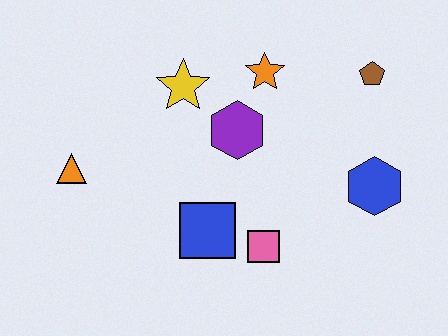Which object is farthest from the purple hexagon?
The orange triangle is farthest from the purple hexagon.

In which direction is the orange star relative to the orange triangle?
The orange star is to the right of the orange triangle.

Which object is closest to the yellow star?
The purple hexagon is closest to the yellow star.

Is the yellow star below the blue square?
No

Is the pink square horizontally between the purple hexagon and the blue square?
No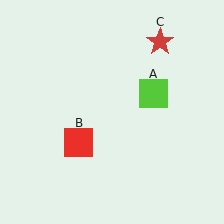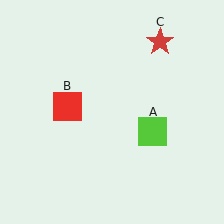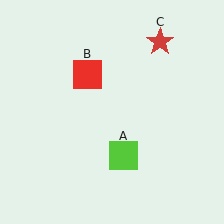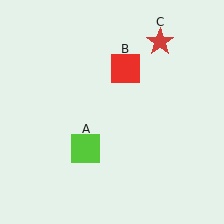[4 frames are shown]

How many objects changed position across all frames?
2 objects changed position: lime square (object A), red square (object B).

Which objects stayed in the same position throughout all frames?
Red star (object C) remained stationary.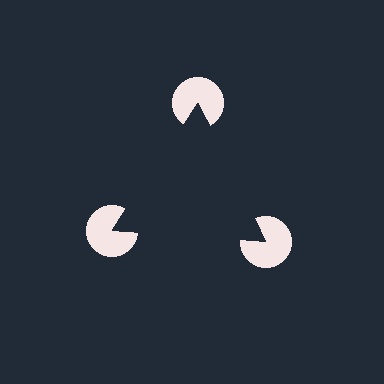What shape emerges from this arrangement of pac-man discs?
An illusory triangle — its edges are inferred from the aligned wedge cuts in the pac-man discs, not physically drawn.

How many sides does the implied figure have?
3 sides.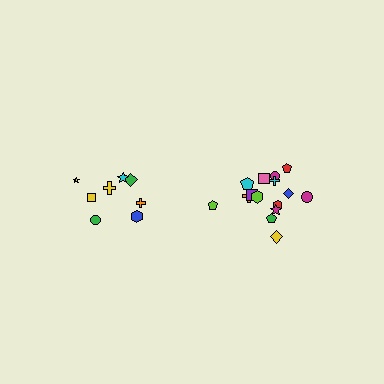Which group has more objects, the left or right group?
The right group.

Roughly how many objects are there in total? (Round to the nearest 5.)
Roughly 25 objects in total.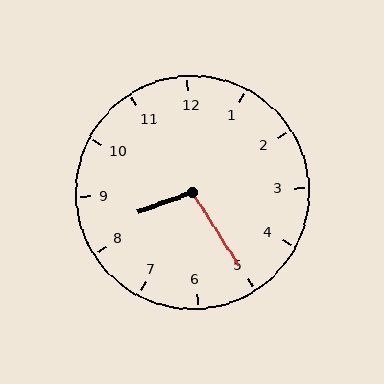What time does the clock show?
8:25.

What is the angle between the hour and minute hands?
Approximately 102 degrees.